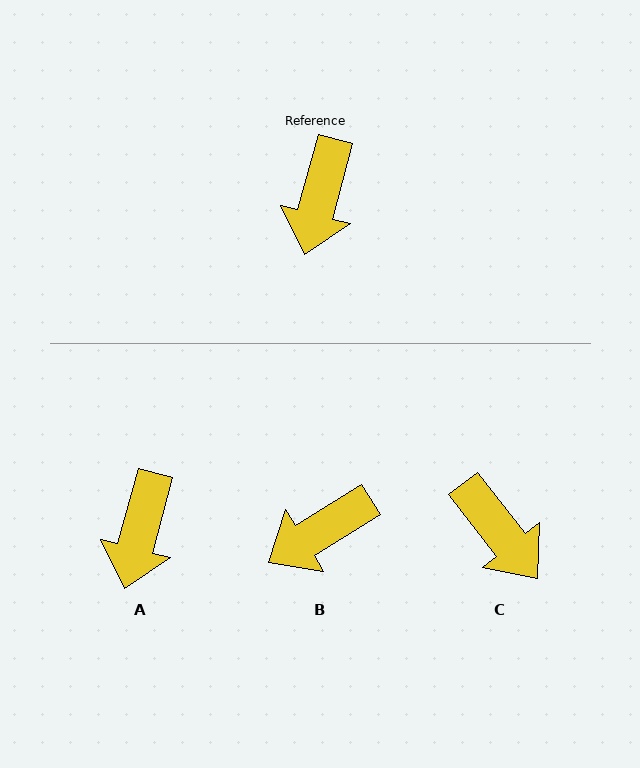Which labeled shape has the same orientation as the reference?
A.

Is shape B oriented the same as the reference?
No, it is off by about 43 degrees.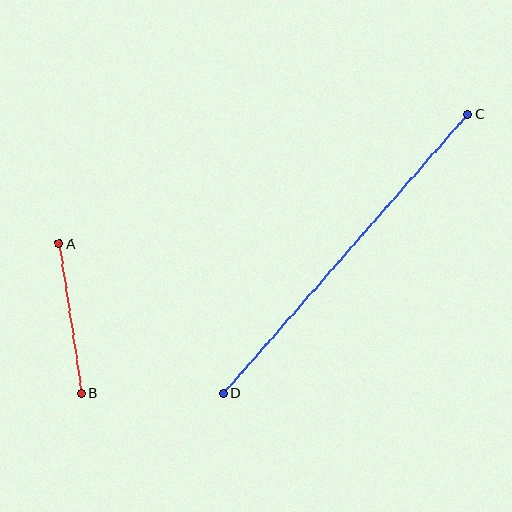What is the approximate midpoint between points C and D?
The midpoint is at approximately (346, 254) pixels.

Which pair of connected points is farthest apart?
Points C and D are farthest apart.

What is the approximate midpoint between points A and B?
The midpoint is at approximately (70, 318) pixels.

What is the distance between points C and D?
The distance is approximately 371 pixels.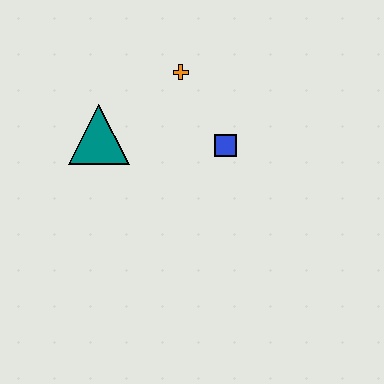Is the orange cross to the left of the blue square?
Yes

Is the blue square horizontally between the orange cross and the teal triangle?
No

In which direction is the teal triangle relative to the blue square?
The teal triangle is to the left of the blue square.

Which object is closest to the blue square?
The orange cross is closest to the blue square.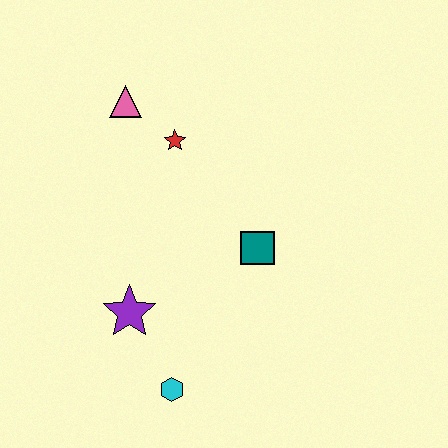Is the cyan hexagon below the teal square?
Yes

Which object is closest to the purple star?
The cyan hexagon is closest to the purple star.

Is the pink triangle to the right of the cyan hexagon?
No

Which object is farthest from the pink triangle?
The cyan hexagon is farthest from the pink triangle.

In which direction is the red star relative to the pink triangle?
The red star is to the right of the pink triangle.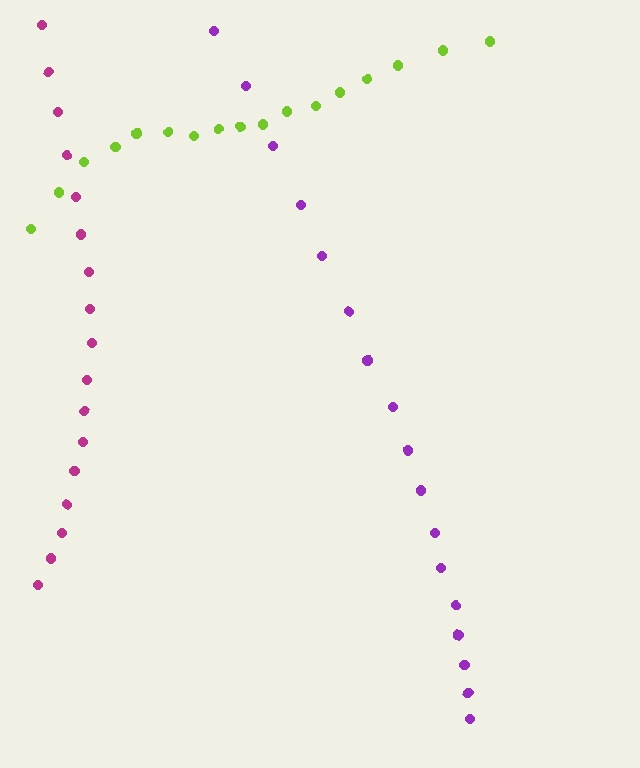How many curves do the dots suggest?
There are 3 distinct paths.